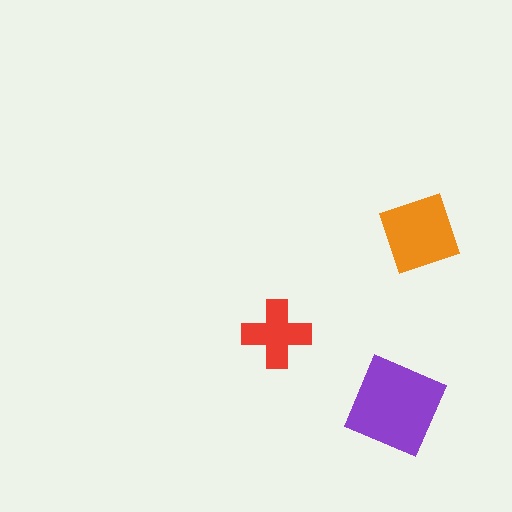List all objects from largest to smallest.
The purple diamond, the orange square, the red cross.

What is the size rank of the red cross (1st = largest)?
3rd.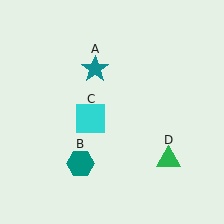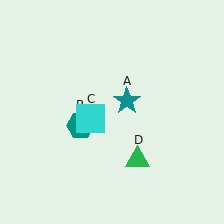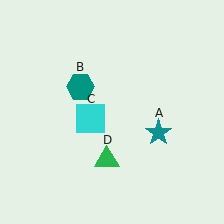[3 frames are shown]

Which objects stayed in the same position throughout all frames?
Cyan square (object C) remained stationary.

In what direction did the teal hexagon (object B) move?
The teal hexagon (object B) moved up.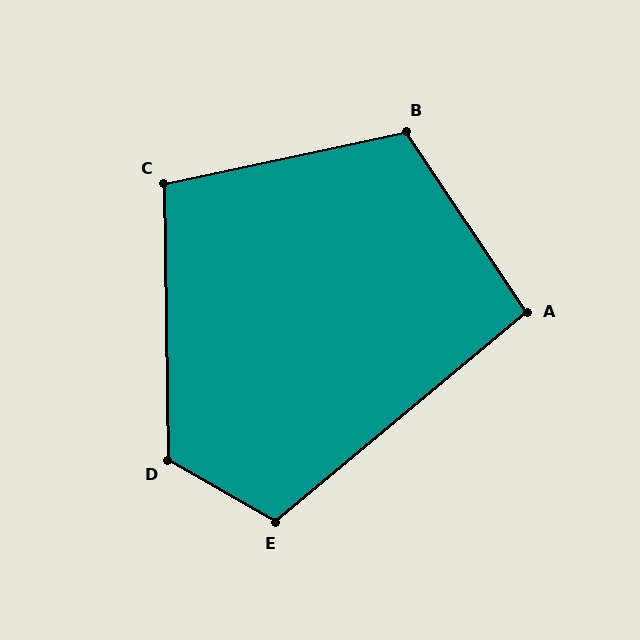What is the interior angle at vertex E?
Approximately 110 degrees (obtuse).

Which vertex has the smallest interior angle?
A, at approximately 96 degrees.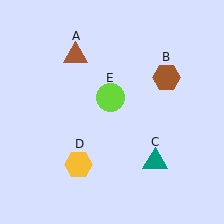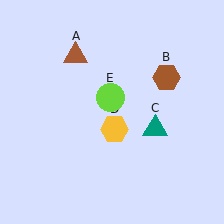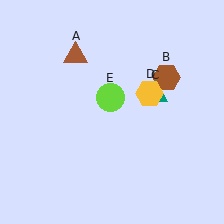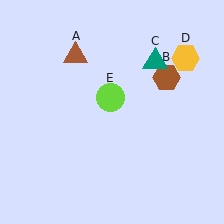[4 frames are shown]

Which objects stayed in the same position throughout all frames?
Brown triangle (object A) and brown hexagon (object B) and lime circle (object E) remained stationary.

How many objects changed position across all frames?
2 objects changed position: teal triangle (object C), yellow hexagon (object D).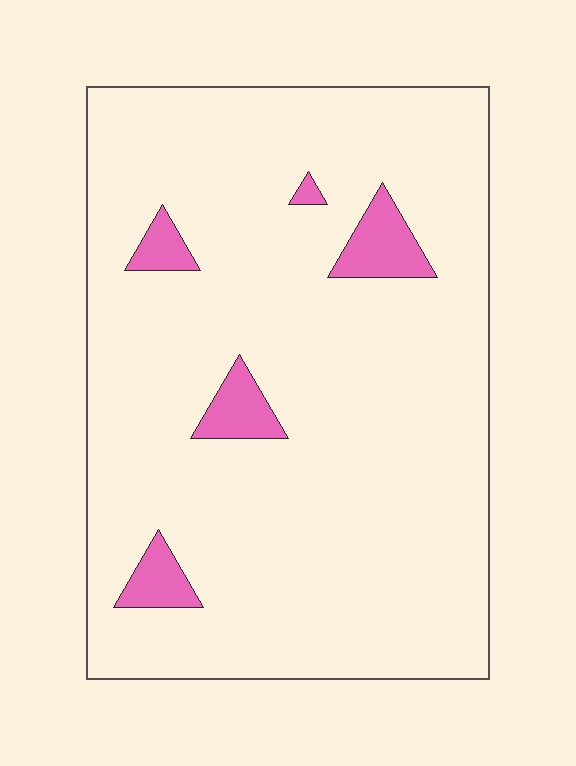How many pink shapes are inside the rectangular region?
5.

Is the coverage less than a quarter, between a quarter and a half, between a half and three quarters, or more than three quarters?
Less than a quarter.